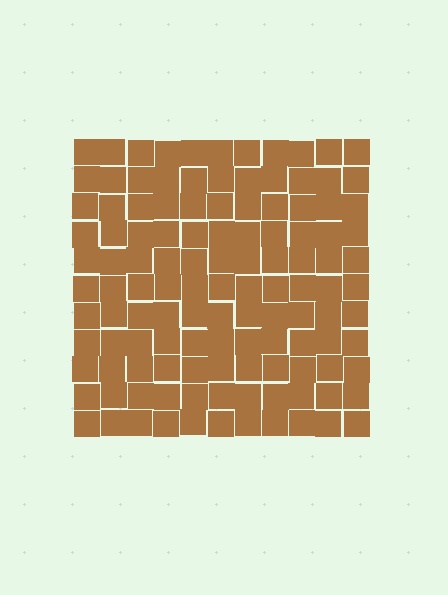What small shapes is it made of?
It is made of small squares.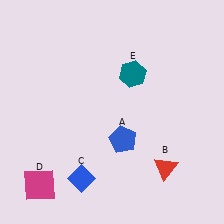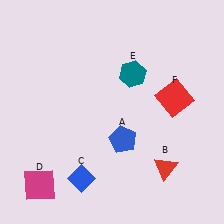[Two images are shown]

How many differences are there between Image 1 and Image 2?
There is 1 difference between the two images.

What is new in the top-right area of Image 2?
A red square (F) was added in the top-right area of Image 2.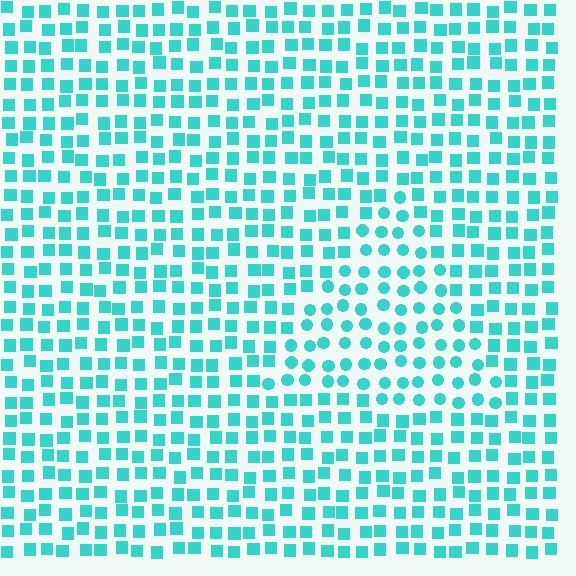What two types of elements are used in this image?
The image uses circles inside the triangle region and squares outside it.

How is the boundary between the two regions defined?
The boundary is defined by a change in element shape: circles inside vs. squares outside. All elements share the same color and spacing.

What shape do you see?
I see a triangle.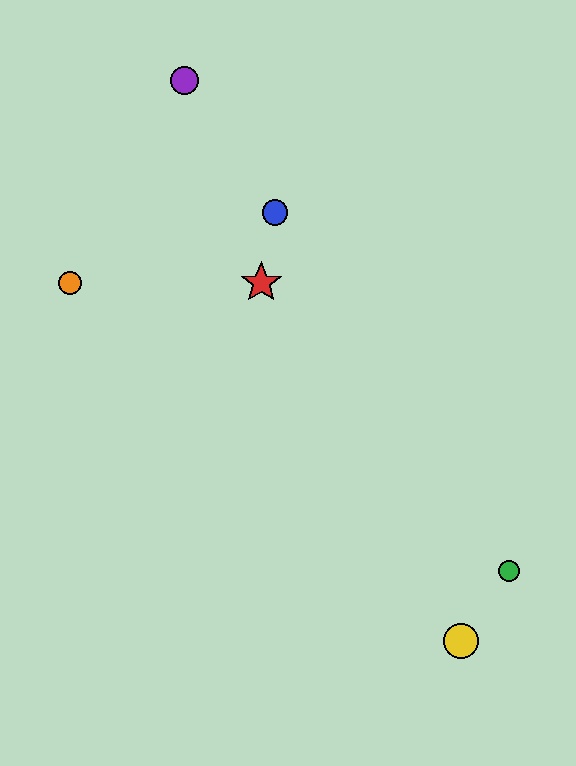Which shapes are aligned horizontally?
The red star, the orange circle are aligned horizontally.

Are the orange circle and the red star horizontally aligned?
Yes, both are at y≈283.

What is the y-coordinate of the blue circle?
The blue circle is at y≈213.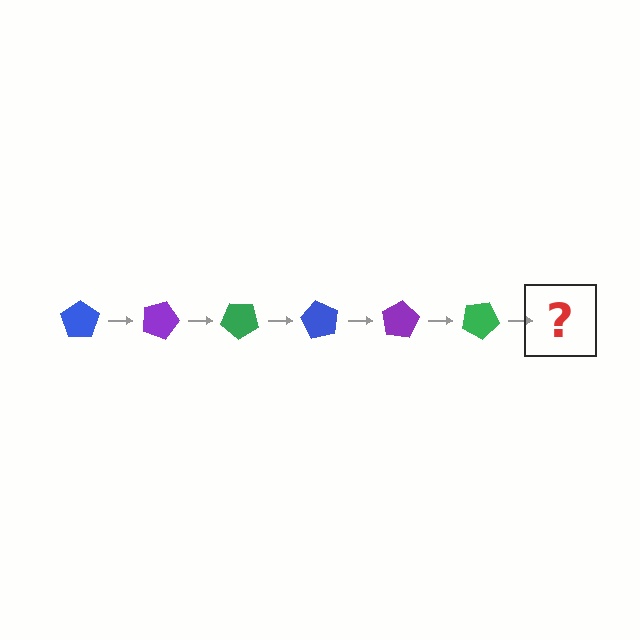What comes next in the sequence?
The next element should be a blue pentagon, rotated 120 degrees from the start.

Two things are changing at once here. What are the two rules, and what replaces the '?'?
The two rules are that it rotates 20 degrees each step and the color cycles through blue, purple, and green. The '?' should be a blue pentagon, rotated 120 degrees from the start.